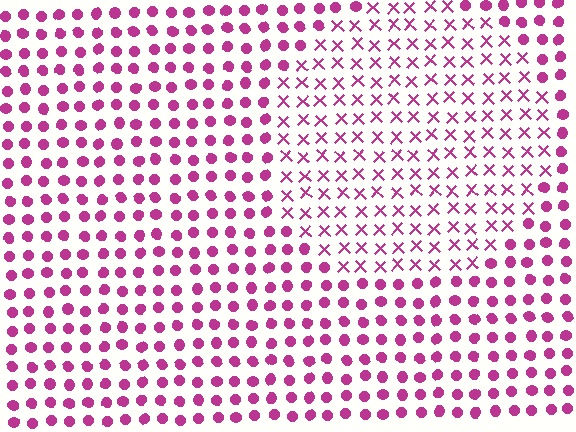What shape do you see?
I see a circle.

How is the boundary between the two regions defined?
The boundary is defined by a change in element shape: X marks inside vs. circles outside. All elements share the same color and spacing.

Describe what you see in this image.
The image is filled with small magenta elements arranged in a uniform grid. A circle-shaped region contains X marks, while the surrounding area contains circles. The boundary is defined purely by the change in element shape.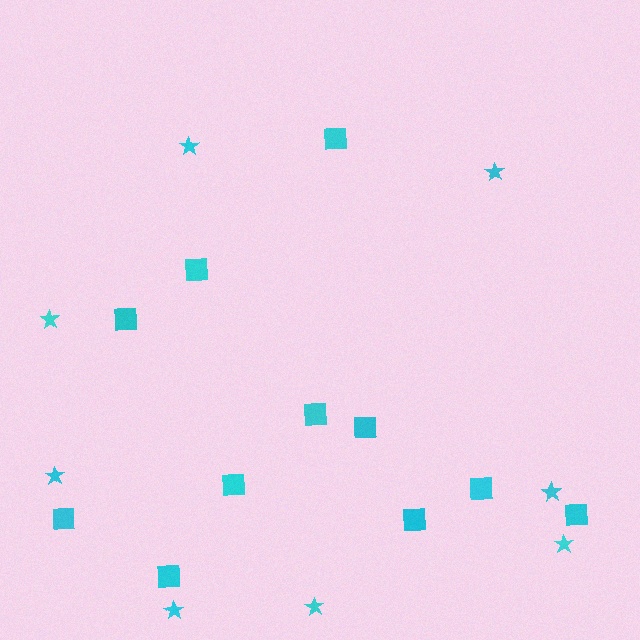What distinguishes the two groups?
There are 2 groups: one group of stars (8) and one group of squares (11).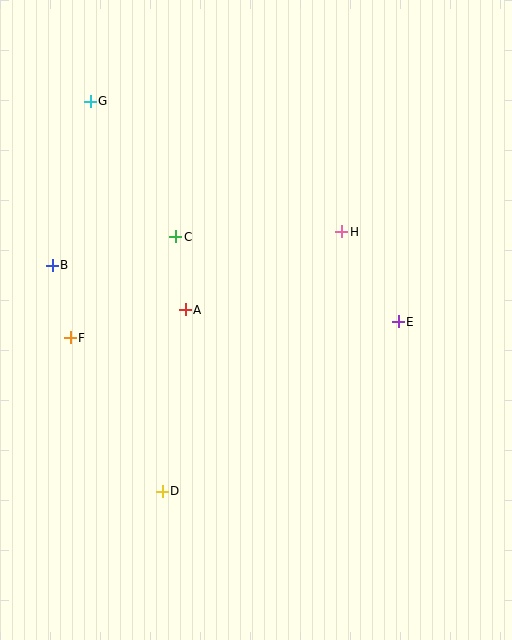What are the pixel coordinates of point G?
Point G is at (90, 101).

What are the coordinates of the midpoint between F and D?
The midpoint between F and D is at (116, 415).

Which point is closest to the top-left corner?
Point G is closest to the top-left corner.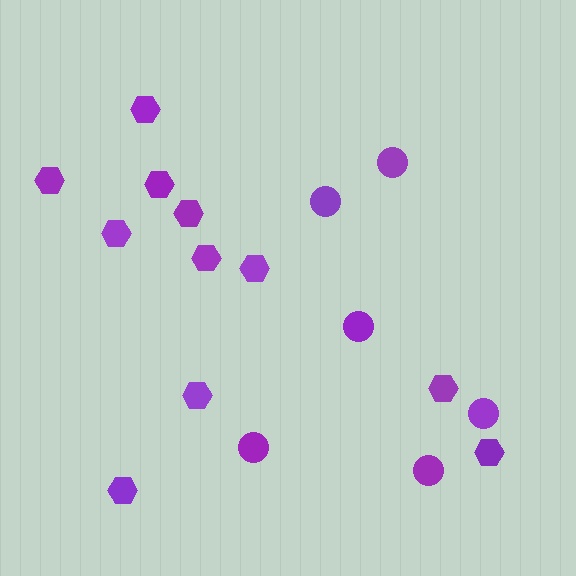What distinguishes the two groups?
There are 2 groups: one group of circles (6) and one group of hexagons (11).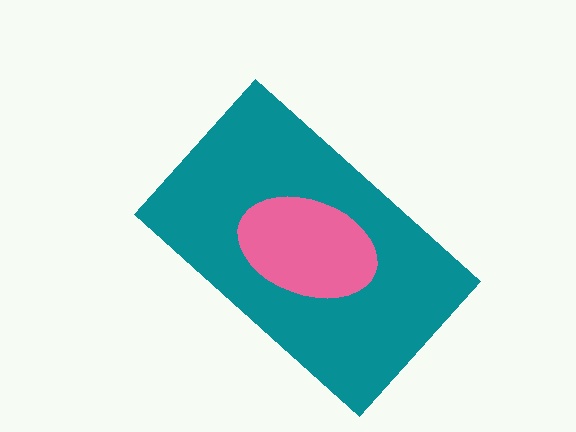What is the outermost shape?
The teal rectangle.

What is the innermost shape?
The pink ellipse.